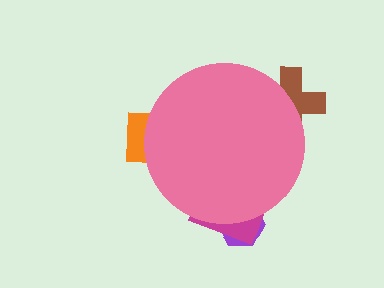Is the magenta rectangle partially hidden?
Yes, the magenta rectangle is partially hidden behind the pink circle.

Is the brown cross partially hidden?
Yes, the brown cross is partially hidden behind the pink circle.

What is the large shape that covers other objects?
A pink circle.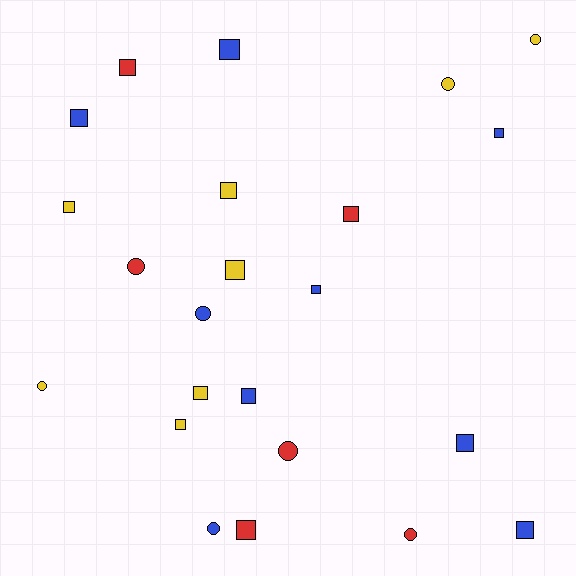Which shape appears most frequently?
Square, with 15 objects.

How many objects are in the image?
There are 23 objects.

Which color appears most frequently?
Blue, with 9 objects.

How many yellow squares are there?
There are 5 yellow squares.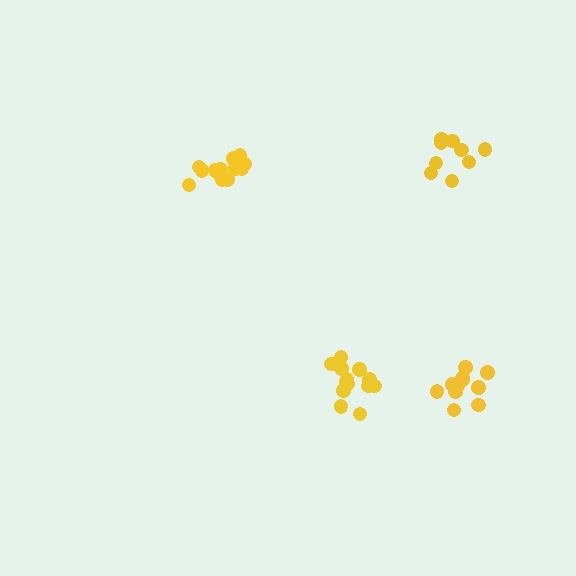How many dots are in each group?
Group 1: 14 dots, Group 2: 14 dots, Group 3: 11 dots, Group 4: 9 dots (48 total).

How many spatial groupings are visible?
There are 4 spatial groupings.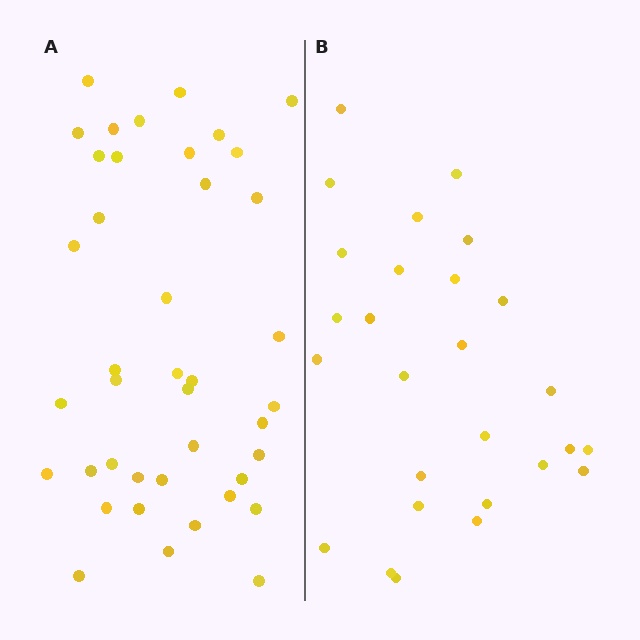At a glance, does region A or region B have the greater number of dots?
Region A (the left region) has more dots.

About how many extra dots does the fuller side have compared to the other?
Region A has approximately 15 more dots than region B.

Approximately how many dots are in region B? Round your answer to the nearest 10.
About 30 dots. (The exact count is 27, which rounds to 30.)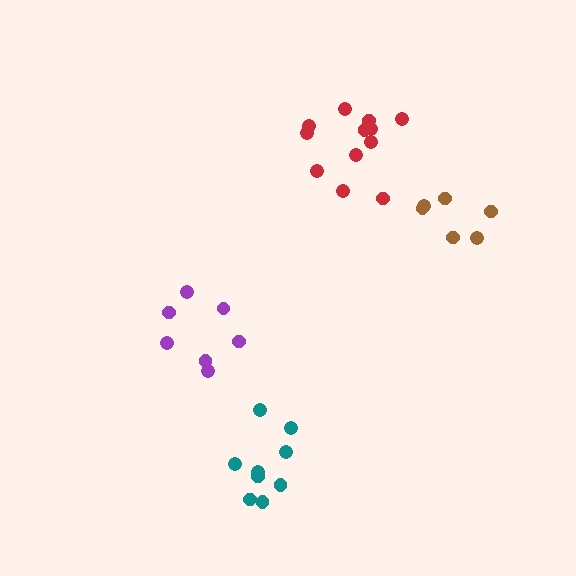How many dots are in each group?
Group 1: 12 dots, Group 2: 7 dots, Group 3: 9 dots, Group 4: 6 dots (34 total).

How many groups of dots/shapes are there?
There are 4 groups.